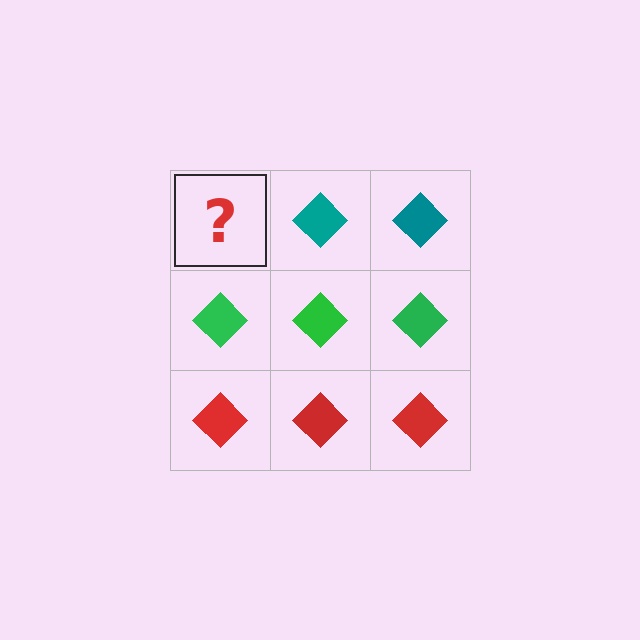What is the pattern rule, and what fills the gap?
The rule is that each row has a consistent color. The gap should be filled with a teal diamond.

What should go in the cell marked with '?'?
The missing cell should contain a teal diamond.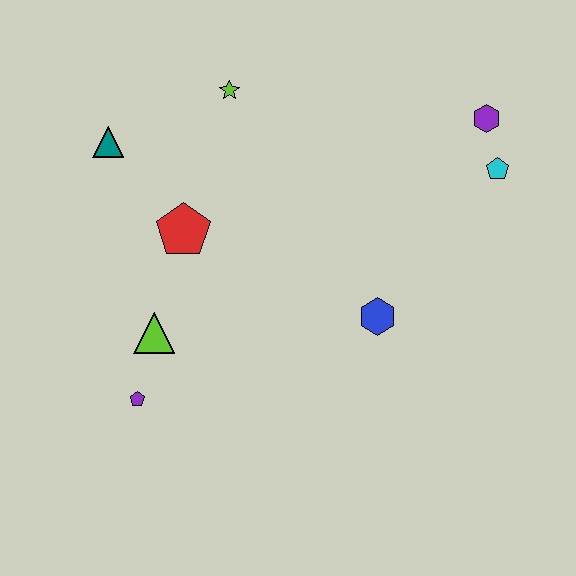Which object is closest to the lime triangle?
The purple pentagon is closest to the lime triangle.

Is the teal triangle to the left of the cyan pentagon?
Yes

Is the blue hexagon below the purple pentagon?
No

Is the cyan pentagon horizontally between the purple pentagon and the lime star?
No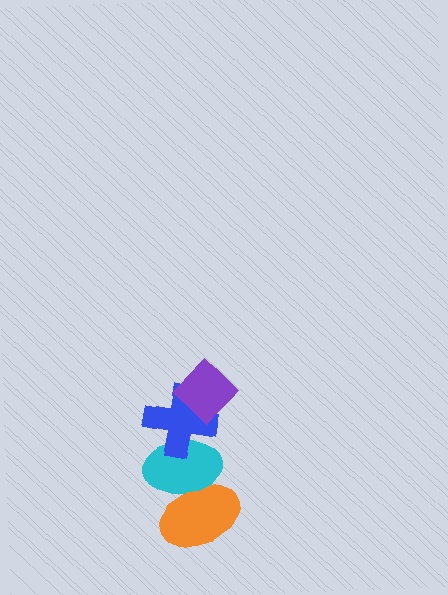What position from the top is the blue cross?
The blue cross is 2nd from the top.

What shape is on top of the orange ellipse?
The cyan ellipse is on top of the orange ellipse.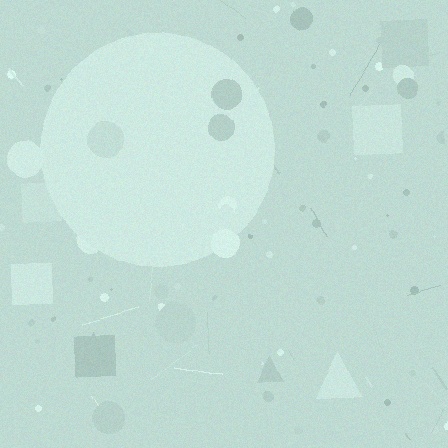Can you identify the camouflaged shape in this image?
The camouflaged shape is a circle.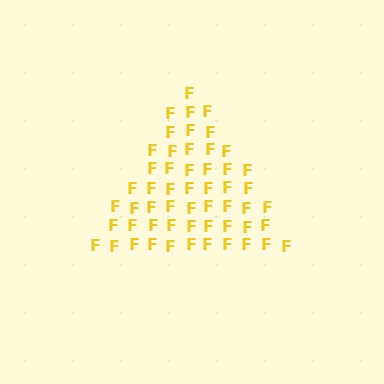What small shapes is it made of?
It is made of small letter F's.